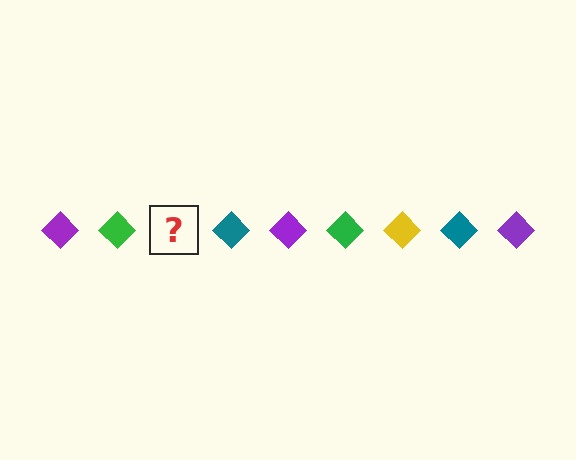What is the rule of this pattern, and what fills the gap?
The rule is that the pattern cycles through purple, green, yellow, teal diamonds. The gap should be filled with a yellow diamond.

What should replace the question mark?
The question mark should be replaced with a yellow diamond.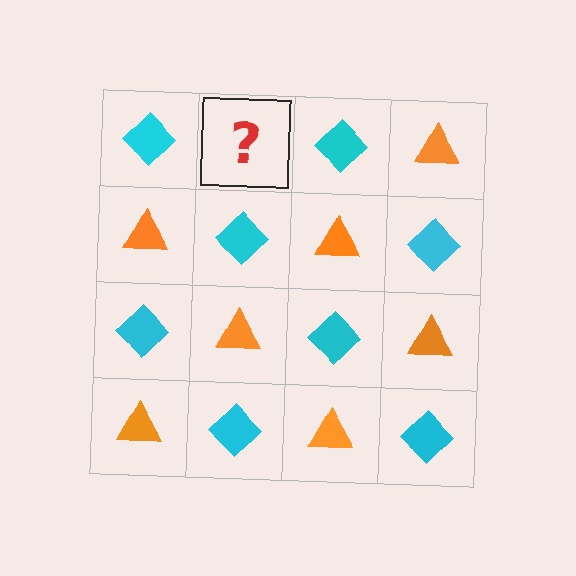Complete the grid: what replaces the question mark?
The question mark should be replaced with an orange triangle.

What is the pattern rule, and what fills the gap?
The rule is that it alternates cyan diamond and orange triangle in a checkerboard pattern. The gap should be filled with an orange triangle.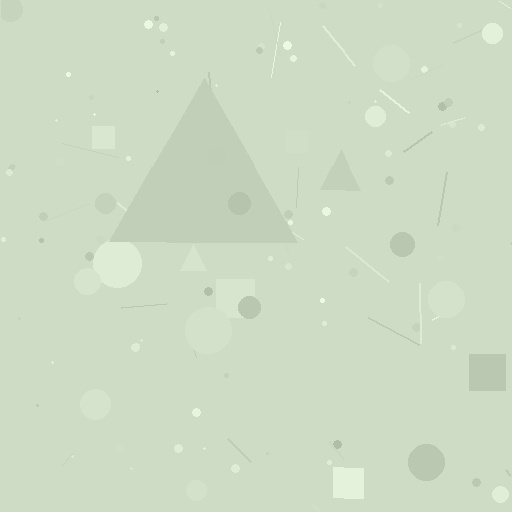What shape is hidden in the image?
A triangle is hidden in the image.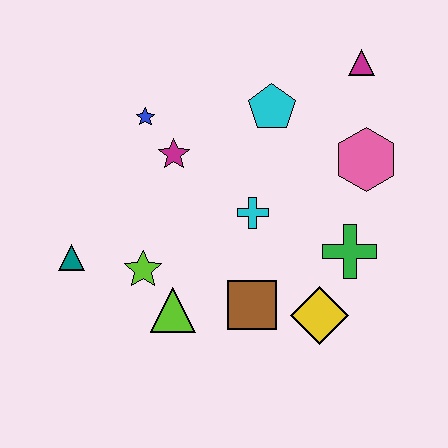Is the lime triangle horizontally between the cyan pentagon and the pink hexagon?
No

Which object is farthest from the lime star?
The magenta triangle is farthest from the lime star.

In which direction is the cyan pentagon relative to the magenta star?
The cyan pentagon is to the right of the magenta star.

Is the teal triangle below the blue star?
Yes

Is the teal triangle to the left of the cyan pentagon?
Yes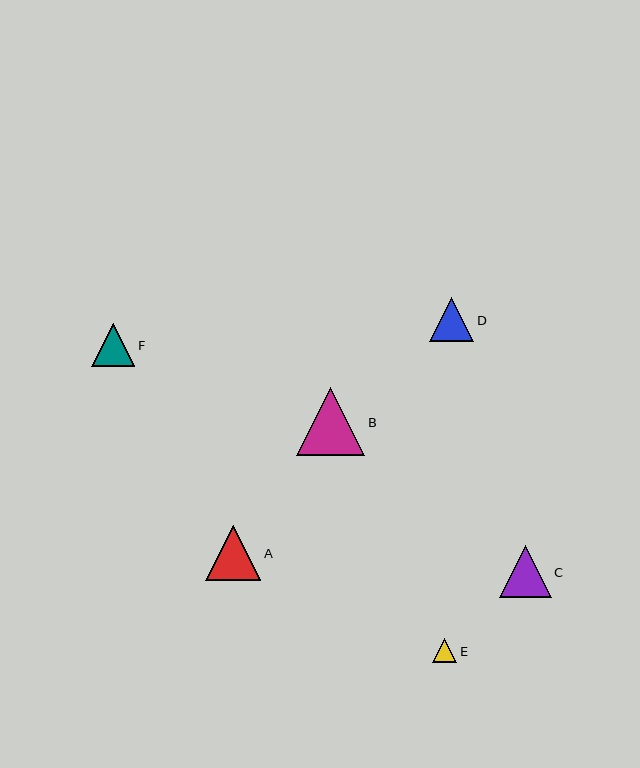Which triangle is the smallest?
Triangle E is the smallest with a size of approximately 24 pixels.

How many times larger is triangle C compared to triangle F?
Triangle C is approximately 1.2 times the size of triangle F.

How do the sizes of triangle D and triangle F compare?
Triangle D and triangle F are approximately the same size.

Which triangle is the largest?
Triangle B is the largest with a size of approximately 68 pixels.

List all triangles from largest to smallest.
From largest to smallest: B, A, C, D, F, E.